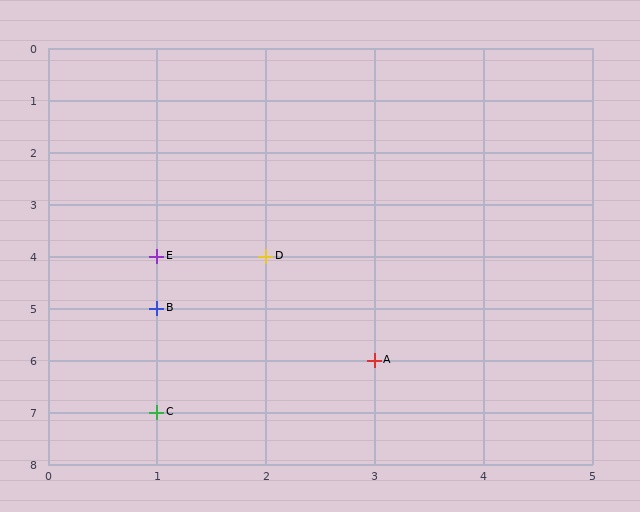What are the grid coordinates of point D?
Point D is at grid coordinates (2, 4).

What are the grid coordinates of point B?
Point B is at grid coordinates (1, 5).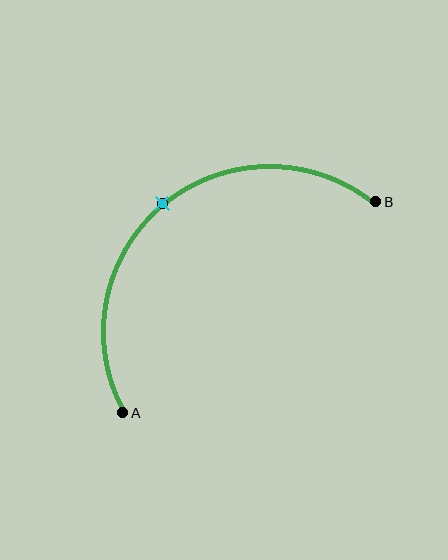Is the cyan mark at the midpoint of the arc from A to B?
Yes. The cyan mark lies on the arc at equal arc-length from both A and B — it is the arc midpoint.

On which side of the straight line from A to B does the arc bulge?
The arc bulges above and to the left of the straight line connecting A and B.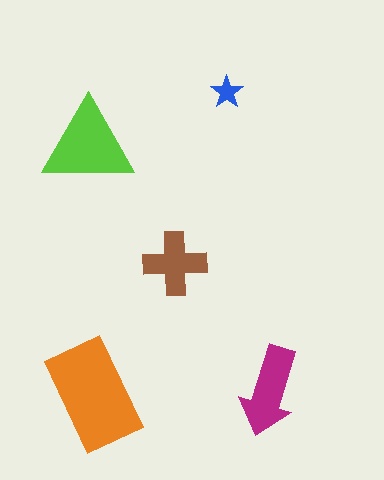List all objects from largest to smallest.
The orange rectangle, the lime triangle, the magenta arrow, the brown cross, the blue star.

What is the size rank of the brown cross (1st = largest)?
4th.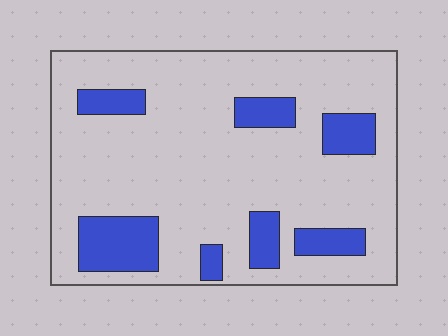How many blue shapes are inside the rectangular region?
7.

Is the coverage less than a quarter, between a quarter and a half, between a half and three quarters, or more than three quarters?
Less than a quarter.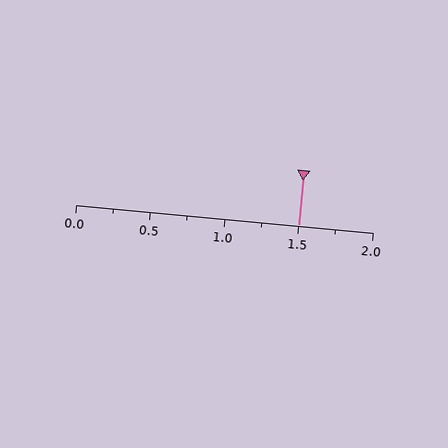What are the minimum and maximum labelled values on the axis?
The axis runs from 0.0 to 2.0.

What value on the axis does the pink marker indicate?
The marker indicates approximately 1.5.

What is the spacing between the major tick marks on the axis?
The major ticks are spaced 0.5 apart.